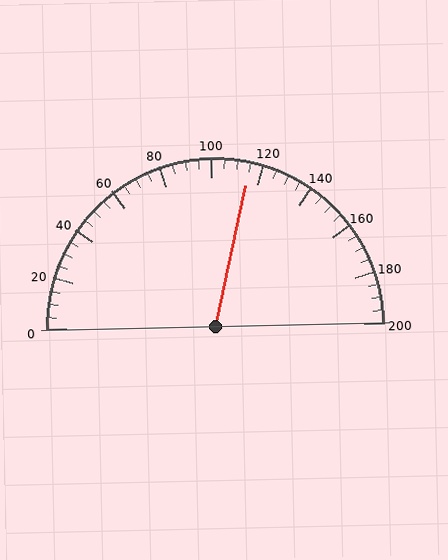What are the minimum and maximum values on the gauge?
The gauge ranges from 0 to 200.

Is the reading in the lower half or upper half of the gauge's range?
The reading is in the upper half of the range (0 to 200).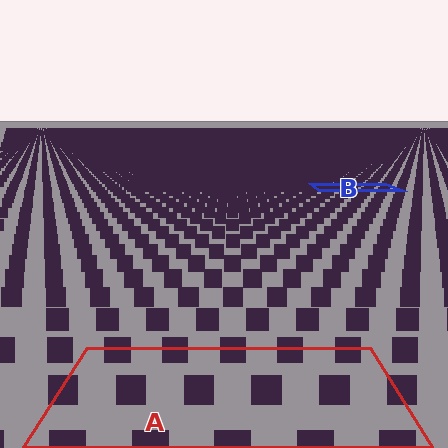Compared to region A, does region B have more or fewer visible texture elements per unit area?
Region B has more texture elements per unit area — they are packed more densely because it is farther away.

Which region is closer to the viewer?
Region A is closer. The texture elements there are larger and more spread out.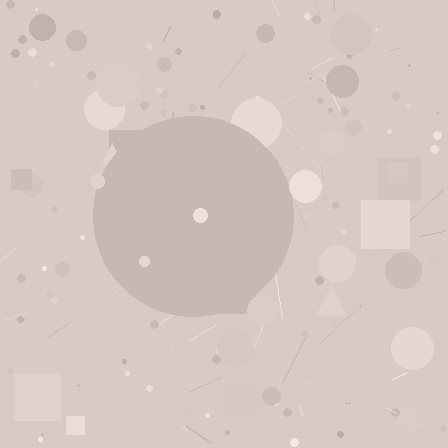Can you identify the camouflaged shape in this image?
The camouflaged shape is a circle.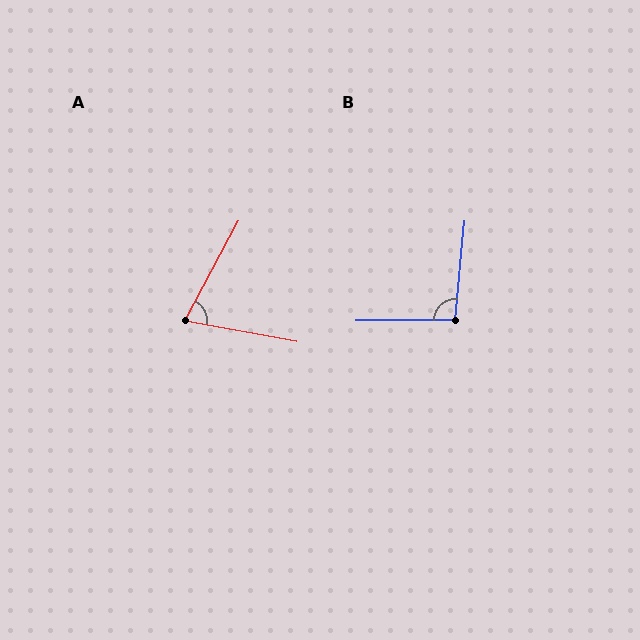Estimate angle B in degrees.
Approximately 96 degrees.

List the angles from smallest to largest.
A (72°), B (96°).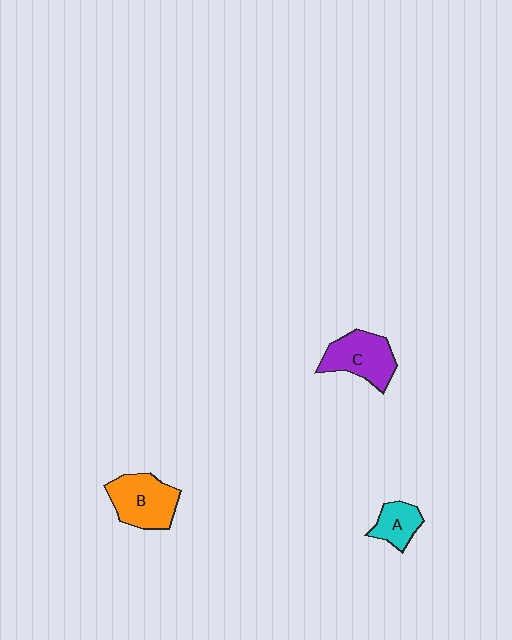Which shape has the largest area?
Shape B (orange).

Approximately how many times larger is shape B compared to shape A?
Approximately 1.8 times.